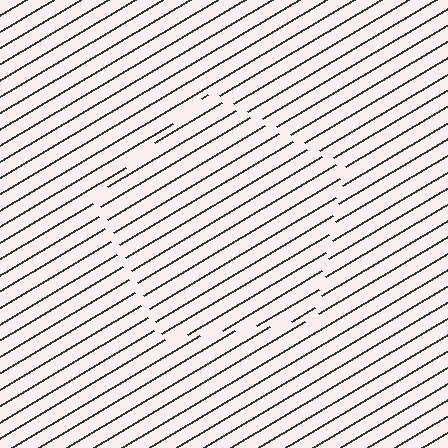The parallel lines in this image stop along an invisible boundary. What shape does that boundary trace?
An illusory pentagon. The interior of the shape contains the same grating, shifted by half a period — the contour is defined by the phase discontinuity where line-ends from the inner and outer gratings abut.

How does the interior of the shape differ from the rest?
The interior of the shape contains the same grating, shifted by half a period — the contour is defined by the phase discontinuity where line-ends from the inner and outer gratings abut.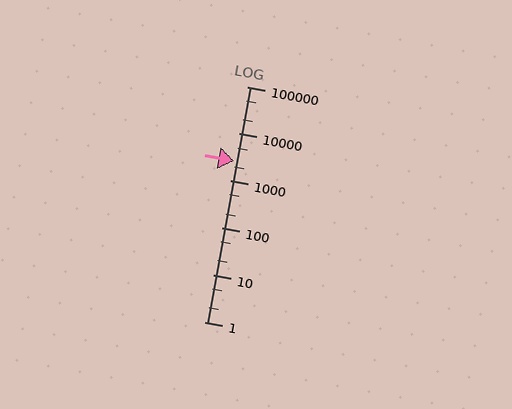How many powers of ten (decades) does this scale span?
The scale spans 5 decades, from 1 to 100000.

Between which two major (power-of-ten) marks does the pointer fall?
The pointer is between 1000 and 10000.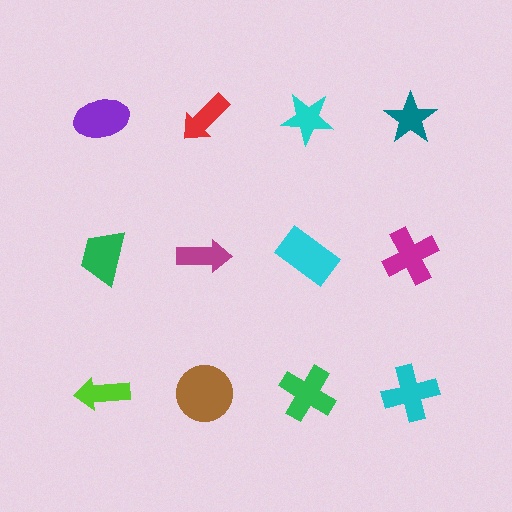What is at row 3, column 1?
A lime arrow.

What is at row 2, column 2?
A magenta arrow.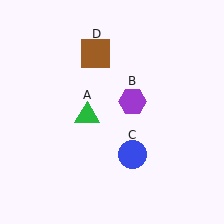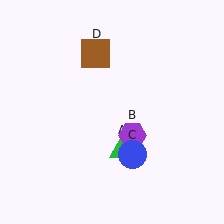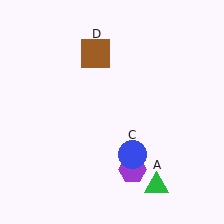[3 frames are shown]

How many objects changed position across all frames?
2 objects changed position: green triangle (object A), purple hexagon (object B).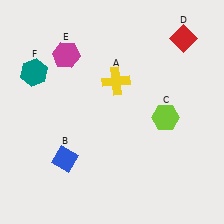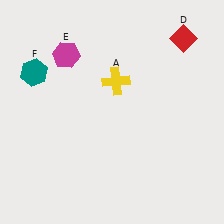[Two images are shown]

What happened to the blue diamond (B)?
The blue diamond (B) was removed in Image 2. It was in the bottom-left area of Image 1.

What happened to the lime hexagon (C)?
The lime hexagon (C) was removed in Image 2. It was in the bottom-right area of Image 1.